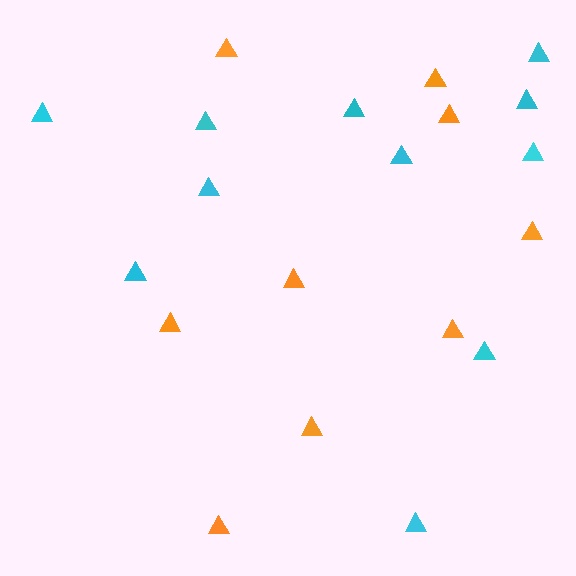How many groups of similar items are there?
There are 2 groups: one group of orange triangles (9) and one group of cyan triangles (11).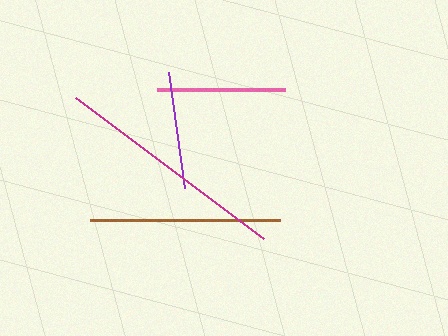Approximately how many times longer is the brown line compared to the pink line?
The brown line is approximately 1.5 times the length of the pink line.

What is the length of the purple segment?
The purple segment is approximately 117 pixels long.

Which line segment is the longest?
The magenta line is the longest at approximately 235 pixels.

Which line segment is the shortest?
The purple line is the shortest at approximately 117 pixels.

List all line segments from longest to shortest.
From longest to shortest: magenta, brown, pink, purple.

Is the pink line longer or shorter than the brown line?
The brown line is longer than the pink line.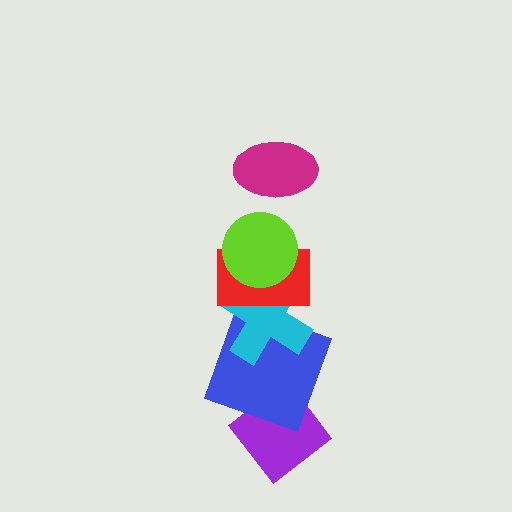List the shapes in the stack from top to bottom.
From top to bottom: the magenta ellipse, the lime circle, the red rectangle, the cyan cross, the blue square, the purple diamond.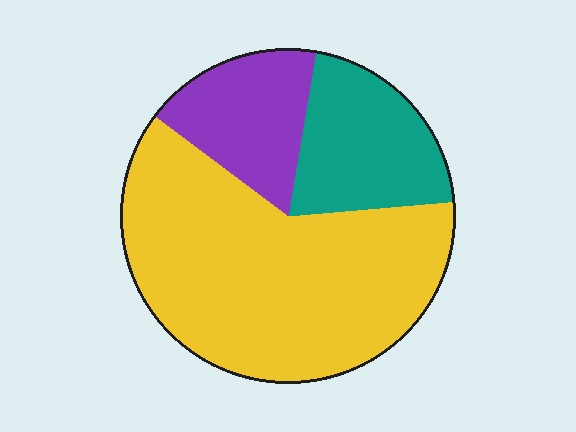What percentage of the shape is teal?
Teal takes up about one fifth (1/5) of the shape.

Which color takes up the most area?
Yellow, at roughly 60%.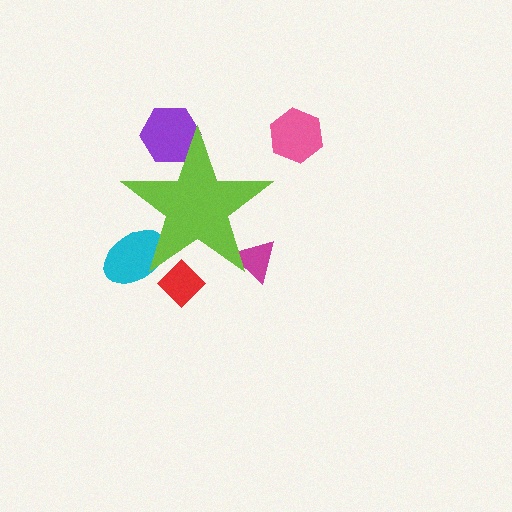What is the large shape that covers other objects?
A lime star.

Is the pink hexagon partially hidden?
No, the pink hexagon is fully visible.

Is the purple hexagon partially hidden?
Yes, the purple hexagon is partially hidden behind the lime star.